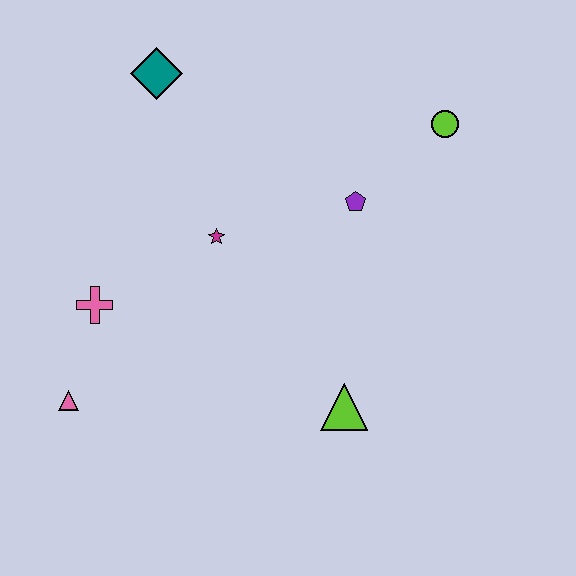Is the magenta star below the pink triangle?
No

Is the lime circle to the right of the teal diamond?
Yes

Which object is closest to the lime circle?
The purple pentagon is closest to the lime circle.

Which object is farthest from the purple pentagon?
The pink triangle is farthest from the purple pentagon.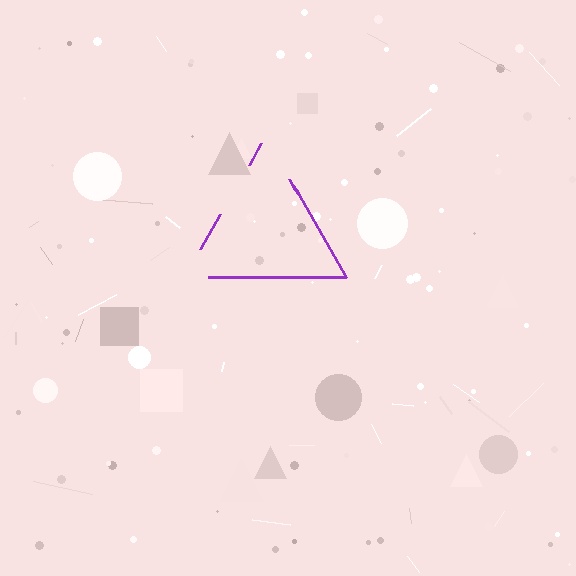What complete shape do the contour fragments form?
The contour fragments form a triangle.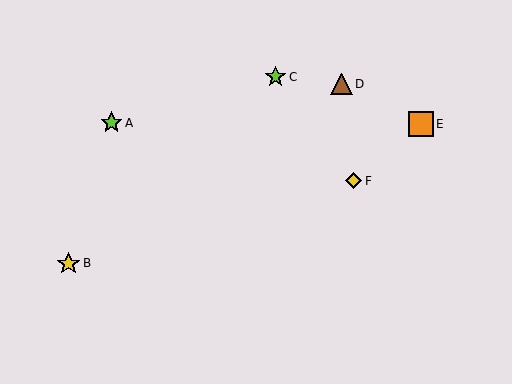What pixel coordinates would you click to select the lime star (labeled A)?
Click at (112, 123) to select the lime star A.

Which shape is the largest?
The orange square (labeled E) is the largest.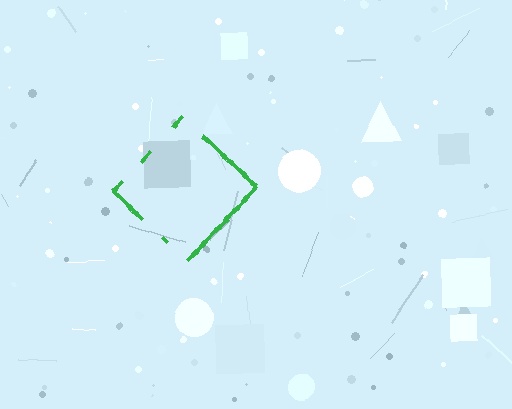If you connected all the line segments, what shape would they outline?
They would outline a diamond.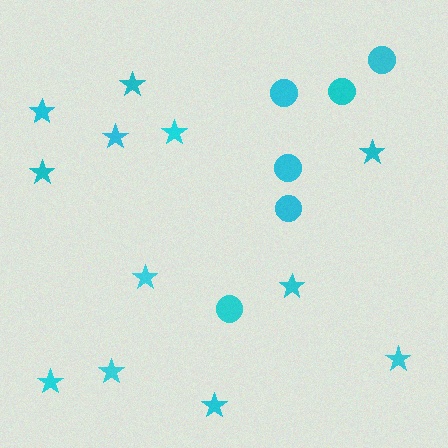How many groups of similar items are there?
There are 2 groups: one group of circles (6) and one group of stars (12).